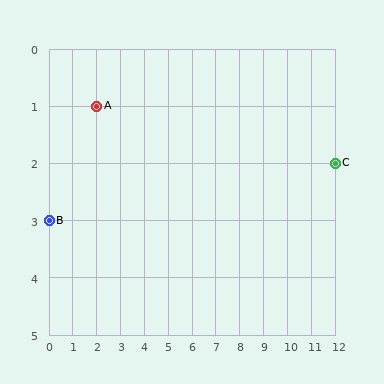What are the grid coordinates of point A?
Point A is at grid coordinates (2, 1).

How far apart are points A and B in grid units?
Points A and B are 2 columns and 2 rows apart (about 2.8 grid units diagonally).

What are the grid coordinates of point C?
Point C is at grid coordinates (12, 2).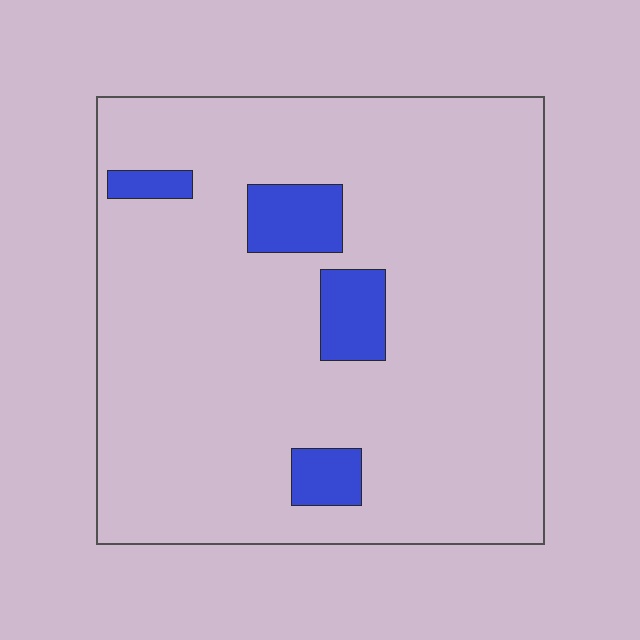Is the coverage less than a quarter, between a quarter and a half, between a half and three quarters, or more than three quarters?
Less than a quarter.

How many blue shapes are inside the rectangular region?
4.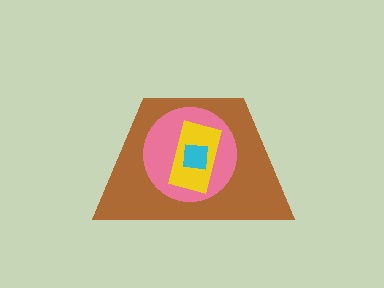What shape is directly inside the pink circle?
The yellow rectangle.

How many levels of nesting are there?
4.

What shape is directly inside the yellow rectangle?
The cyan square.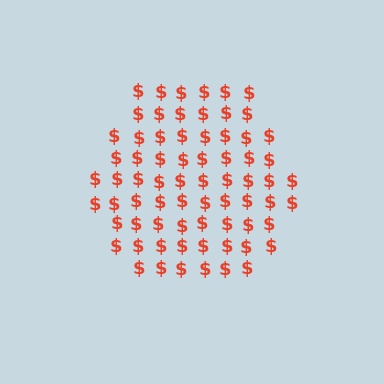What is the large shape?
The large shape is a hexagon.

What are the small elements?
The small elements are dollar signs.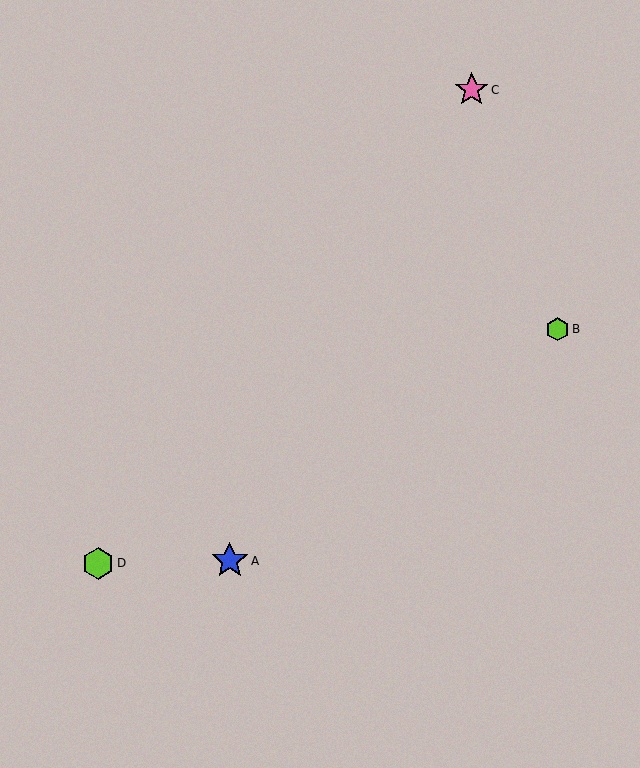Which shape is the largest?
The blue star (labeled A) is the largest.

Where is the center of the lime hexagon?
The center of the lime hexagon is at (558, 329).